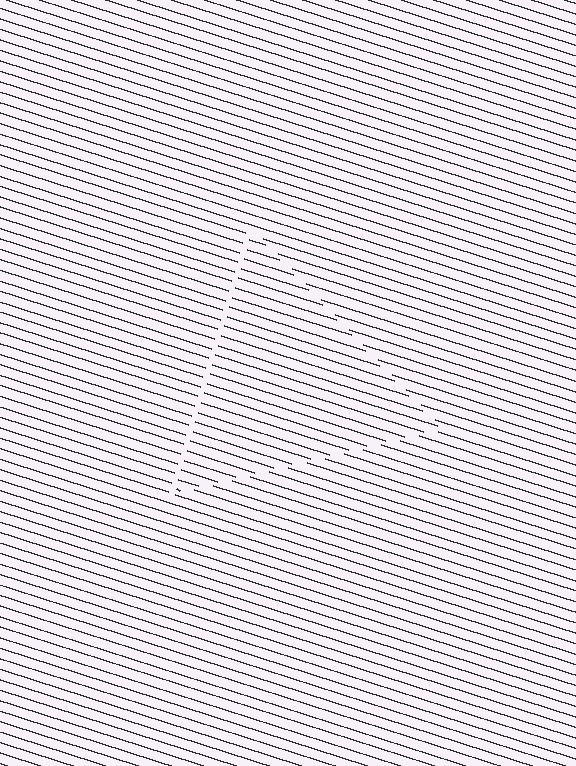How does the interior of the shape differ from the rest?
The interior of the shape contains the same grating, shifted by half a period — the contour is defined by the phase discontinuity where line-ends from the inner and outer gratings abut.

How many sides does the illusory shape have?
3 sides — the line-ends trace a triangle.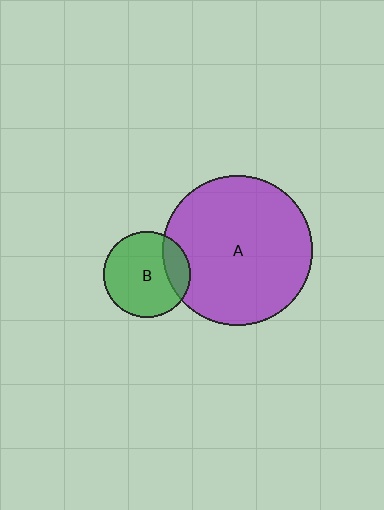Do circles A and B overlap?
Yes.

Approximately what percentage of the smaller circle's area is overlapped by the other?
Approximately 20%.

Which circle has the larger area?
Circle A (purple).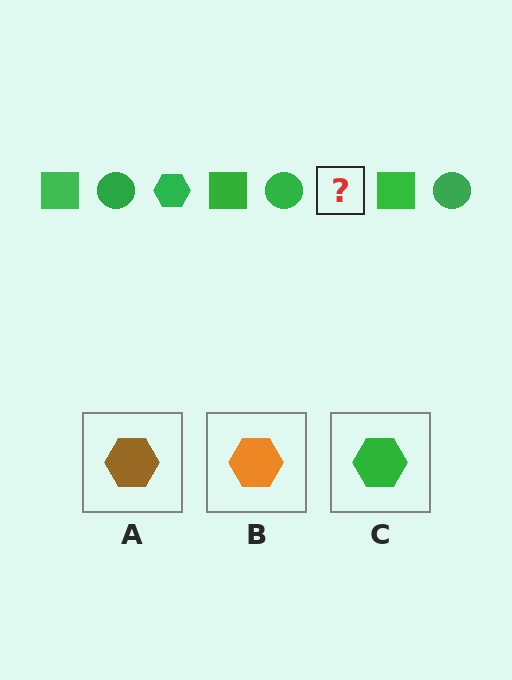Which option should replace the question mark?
Option C.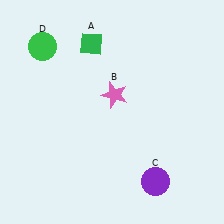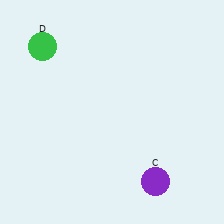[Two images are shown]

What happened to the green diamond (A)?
The green diamond (A) was removed in Image 2. It was in the top-left area of Image 1.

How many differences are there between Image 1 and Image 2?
There are 2 differences between the two images.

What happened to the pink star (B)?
The pink star (B) was removed in Image 2. It was in the top-right area of Image 1.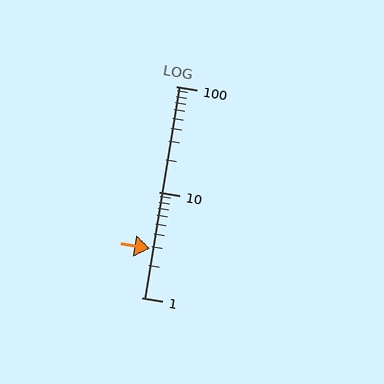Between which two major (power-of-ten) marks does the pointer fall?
The pointer is between 1 and 10.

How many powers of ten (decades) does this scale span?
The scale spans 2 decades, from 1 to 100.